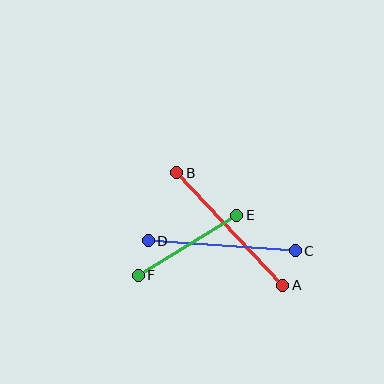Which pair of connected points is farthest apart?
Points A and B are farthest apart.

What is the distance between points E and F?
The distance is approximately 115 pixels.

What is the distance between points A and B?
The distance is approximately 155 pixels.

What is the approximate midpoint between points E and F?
The midpoint is at approximately (188, 245) pixels.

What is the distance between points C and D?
The distance is approximately 147 pixels.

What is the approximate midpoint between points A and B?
The midpoint is at approximately (230, 229) pixels.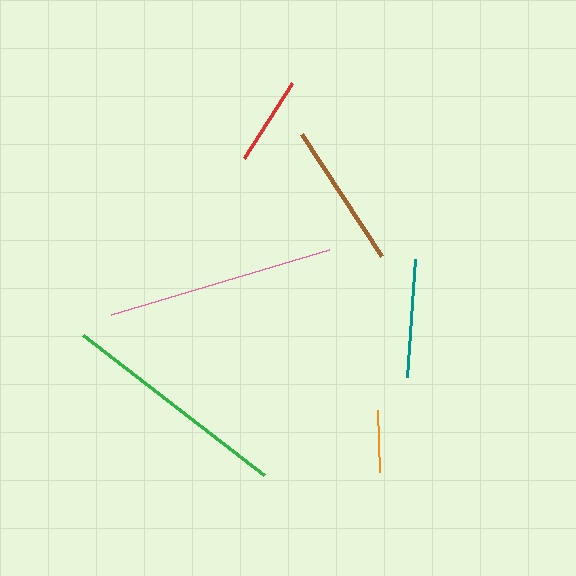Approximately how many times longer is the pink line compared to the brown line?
The pink line is approximately 1.6 times the length of the brown line.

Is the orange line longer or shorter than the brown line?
The brown line is longer than the orange line.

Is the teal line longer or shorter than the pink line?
The pink line is longer than the teal line.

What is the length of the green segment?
The green segment is approximately 228 pixels long.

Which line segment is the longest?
The green line is the longest at approximately 228 pixels.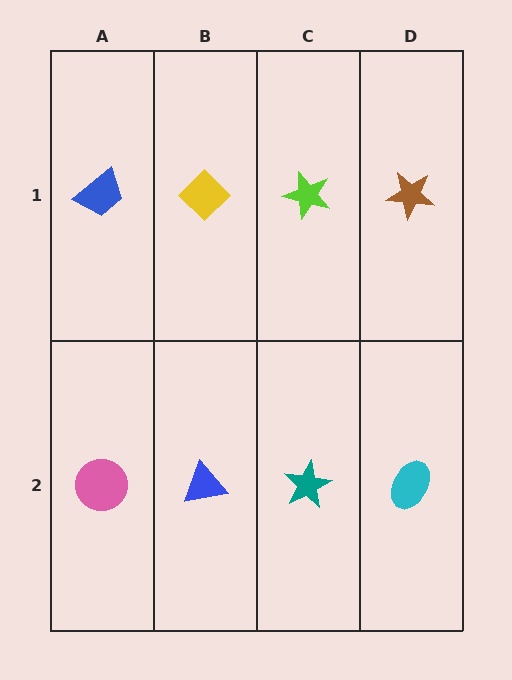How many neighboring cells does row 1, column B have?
3.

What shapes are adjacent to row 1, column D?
A cyan ellipse (row 2, column D), a lime star (row 1, column C).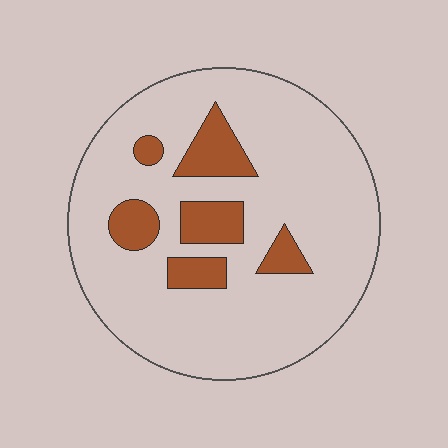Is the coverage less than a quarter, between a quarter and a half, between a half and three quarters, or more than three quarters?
Less than a quarter.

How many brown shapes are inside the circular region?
6.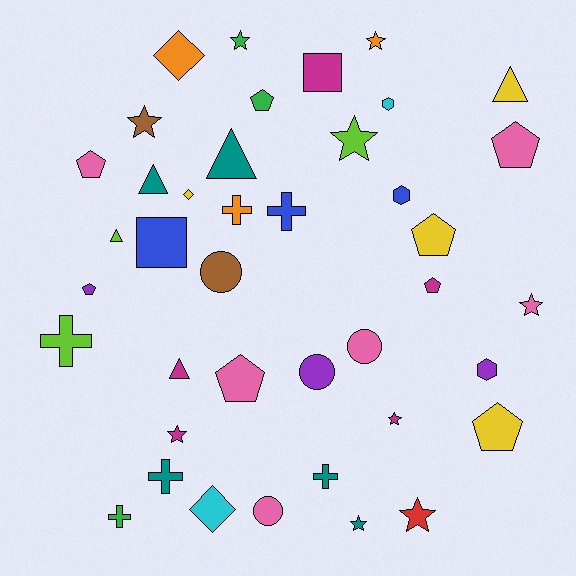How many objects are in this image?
There are 40 objects.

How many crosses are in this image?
There are 6 crosses.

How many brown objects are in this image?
There are 2 brown objects.